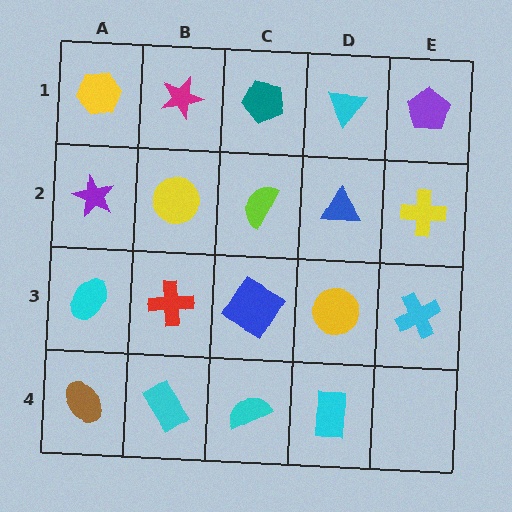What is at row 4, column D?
A cyan rectangle.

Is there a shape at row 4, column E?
No, that cell is empty.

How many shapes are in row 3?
5 shapes.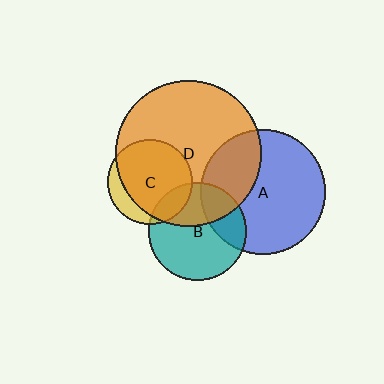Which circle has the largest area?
Circle D (orange).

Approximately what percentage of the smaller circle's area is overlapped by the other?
Approximately 30%.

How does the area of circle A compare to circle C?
Approximately 2.2 times.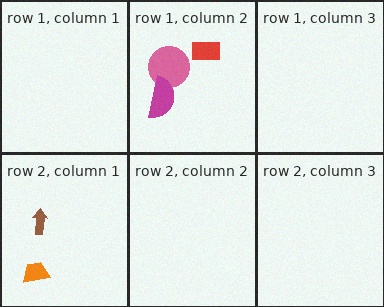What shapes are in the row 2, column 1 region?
The orange trapezoid, the brown arrow.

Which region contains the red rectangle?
The row 1, column 2 region.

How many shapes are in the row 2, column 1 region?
2.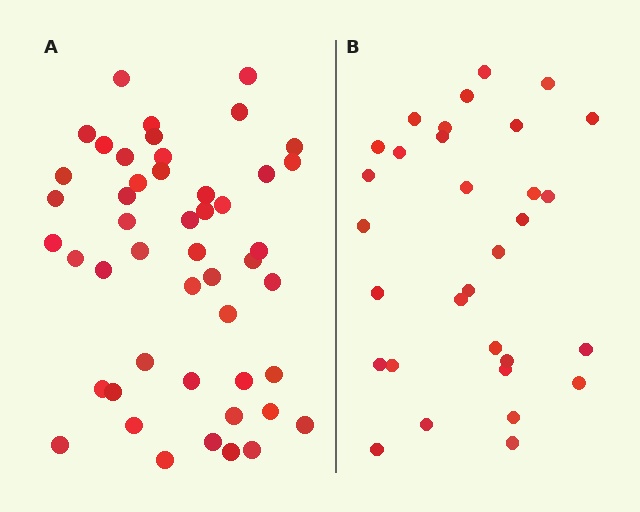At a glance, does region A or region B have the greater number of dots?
Region A (the left region) has more dots.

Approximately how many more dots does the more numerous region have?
Region A has approximately 15 more dots than region B.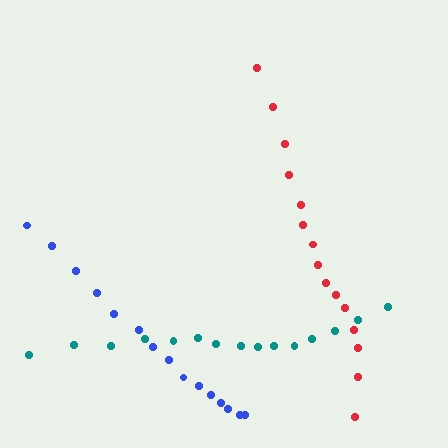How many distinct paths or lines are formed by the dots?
There are 3 distinct paths.